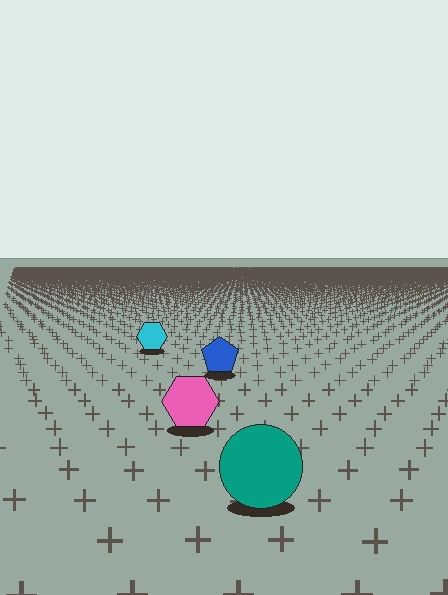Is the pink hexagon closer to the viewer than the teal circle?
No. The teal circle is closer — you can tell from the texture gradient: the ground texture is coarser near it.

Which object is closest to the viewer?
The teal circle is closest. The texture marks near it are larger and more spread out.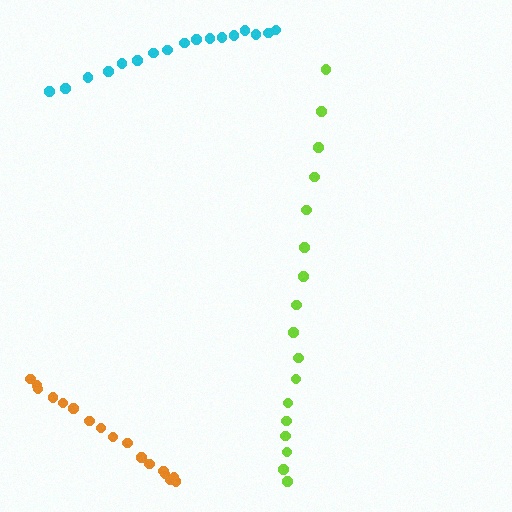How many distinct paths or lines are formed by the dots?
There are 3 distinct paths.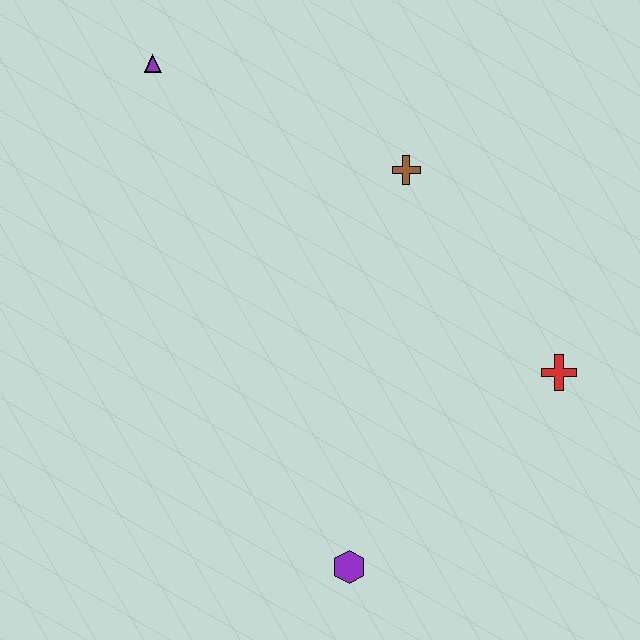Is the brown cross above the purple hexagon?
Yes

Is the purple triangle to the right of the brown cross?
No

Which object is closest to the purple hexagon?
The red cross is closest to the purple hexagon.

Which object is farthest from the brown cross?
The purple hexagon is farthest from the brown cross.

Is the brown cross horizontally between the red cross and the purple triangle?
Yes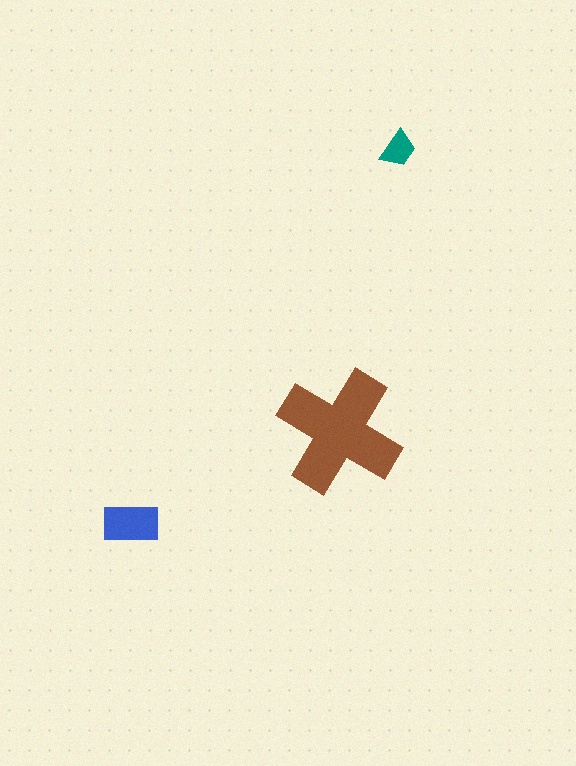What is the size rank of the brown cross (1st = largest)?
1st.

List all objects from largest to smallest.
The brown cross, the blue rectangle, the teal trapezoid.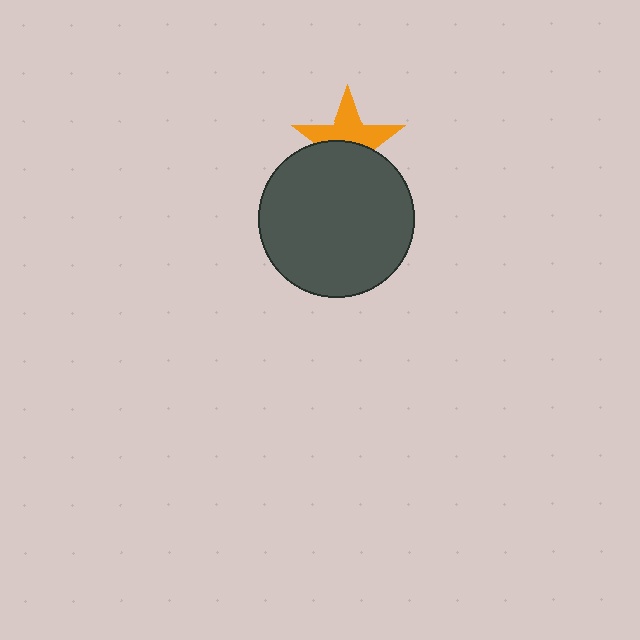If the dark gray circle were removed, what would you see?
You would see the complete orange star.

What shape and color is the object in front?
The object in front is a dark gray circle.